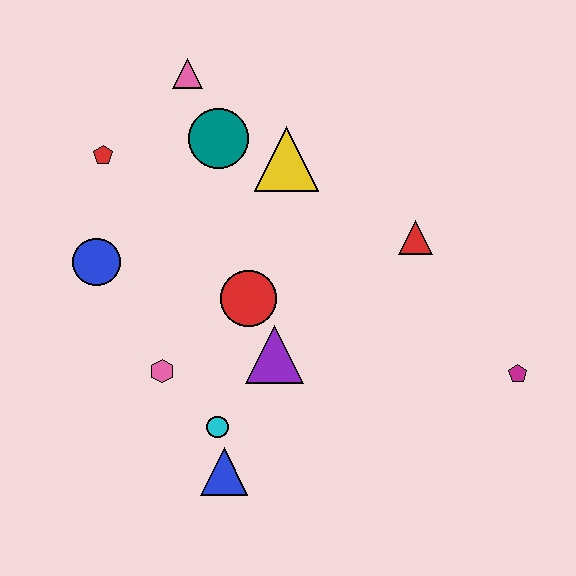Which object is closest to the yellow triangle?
The teal circle is closest to the yellow triangle.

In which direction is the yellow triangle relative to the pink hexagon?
The yellow triangle is above the pink hexagon.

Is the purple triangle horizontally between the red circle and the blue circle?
No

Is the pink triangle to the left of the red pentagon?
No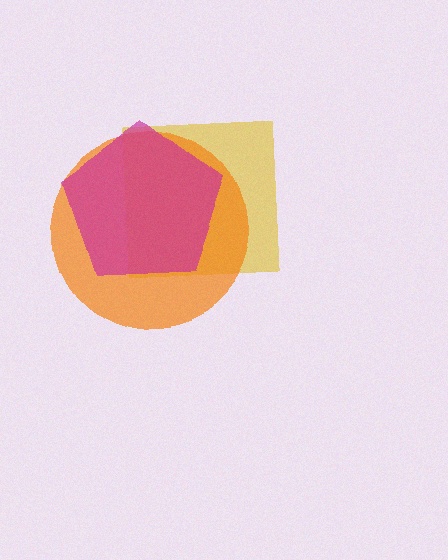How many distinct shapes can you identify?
There are 3 distinct shapes: a yellow square, an orange circle, a magenta pentagon.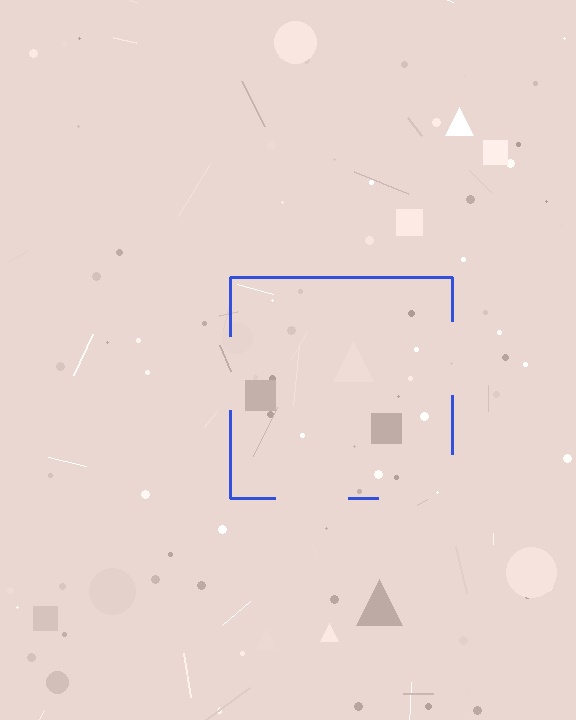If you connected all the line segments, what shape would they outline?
They would outline a square.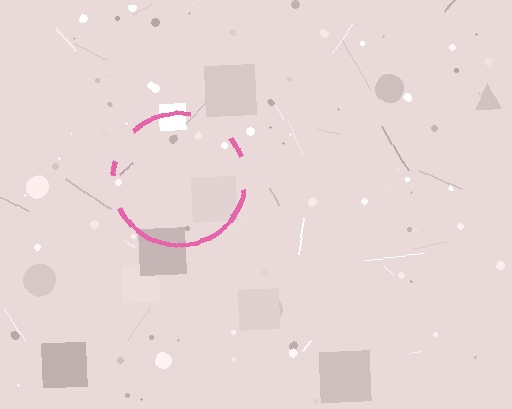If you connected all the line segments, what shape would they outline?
They would outline a circle.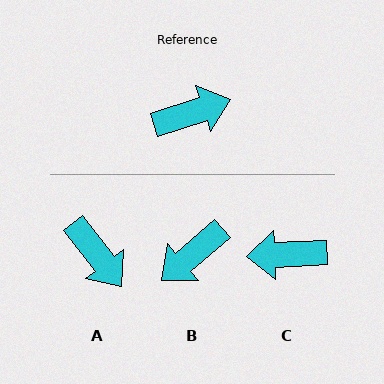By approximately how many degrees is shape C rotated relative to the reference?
Approximately 164 degrees counter-clockwise.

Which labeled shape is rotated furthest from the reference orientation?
C, about 164 degrees away.